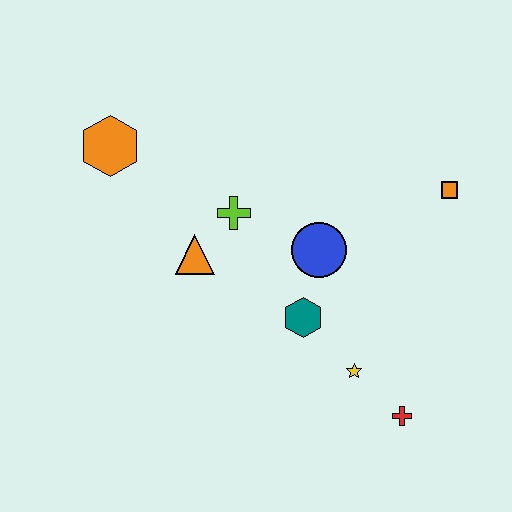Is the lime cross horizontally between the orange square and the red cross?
No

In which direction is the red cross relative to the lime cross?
The red cross is below the lime cross.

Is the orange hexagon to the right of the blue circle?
No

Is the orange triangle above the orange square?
No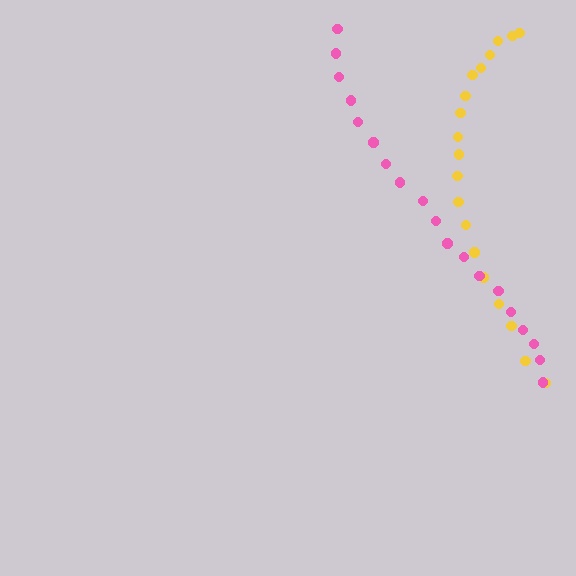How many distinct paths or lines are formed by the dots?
There are 2 distinct paths.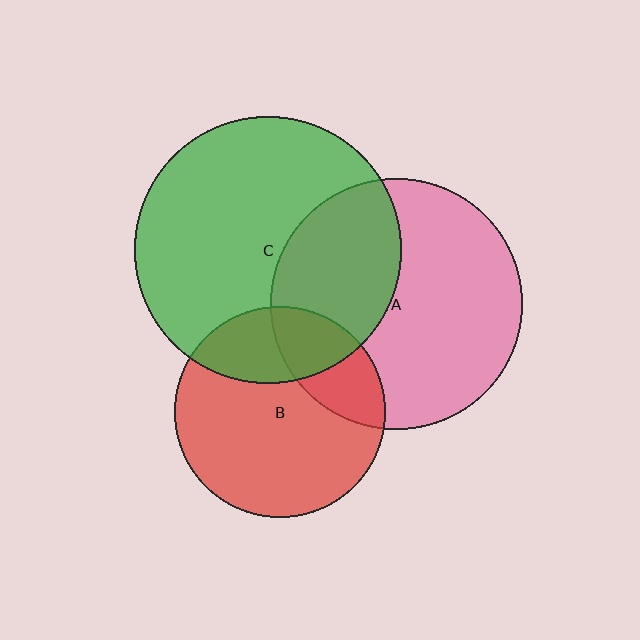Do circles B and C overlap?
Yes.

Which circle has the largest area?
Circle C (green).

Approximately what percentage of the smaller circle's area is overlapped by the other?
Approximately 25%.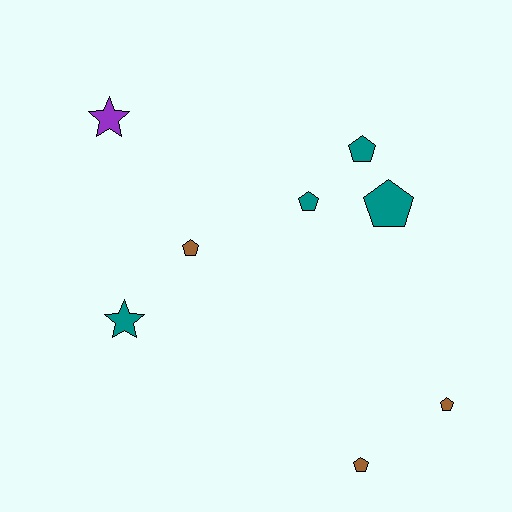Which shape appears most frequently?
Pentagon, with 6 objects.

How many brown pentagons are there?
There are 3 brown pentagons.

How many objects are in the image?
There are 8 objects.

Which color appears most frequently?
Teal, with 4 objects.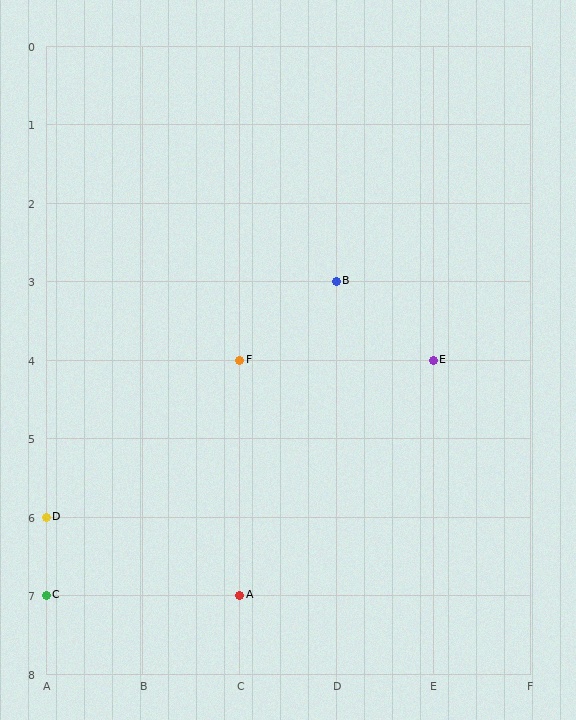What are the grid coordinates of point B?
Point B is at grid coordinates (D, 3).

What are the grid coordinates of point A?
Point A is at grid coordinates (C, 7).